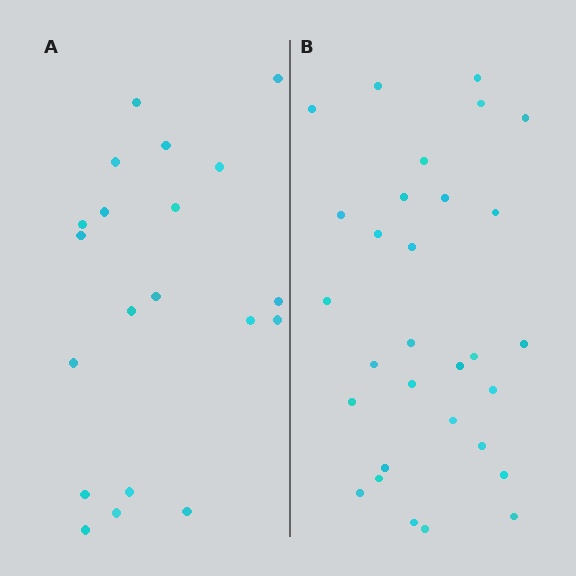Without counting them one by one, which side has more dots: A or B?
Region B (the right region) has more dots.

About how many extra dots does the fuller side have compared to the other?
Region B has roughly 10 or so more dots than region A.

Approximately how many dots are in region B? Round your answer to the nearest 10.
About 30 dots.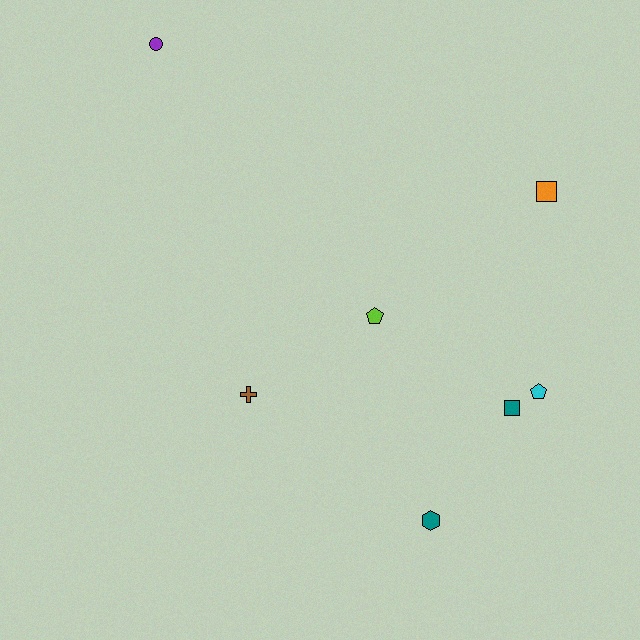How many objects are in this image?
There are 7 objects.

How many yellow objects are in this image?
There are no yellow objects.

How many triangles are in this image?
There are no triangles.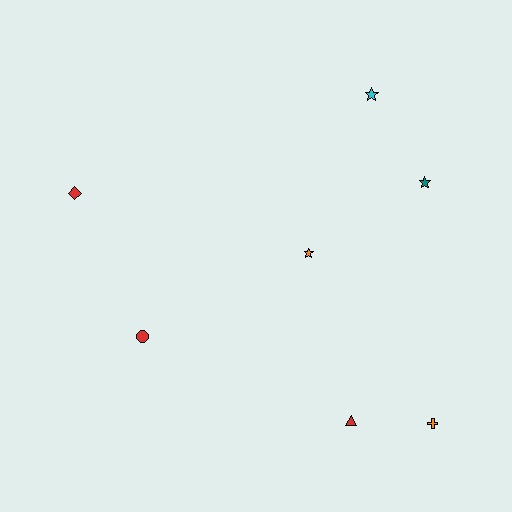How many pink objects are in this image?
There are no pink objects.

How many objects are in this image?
There are 7 objects.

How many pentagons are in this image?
There are no pentagons.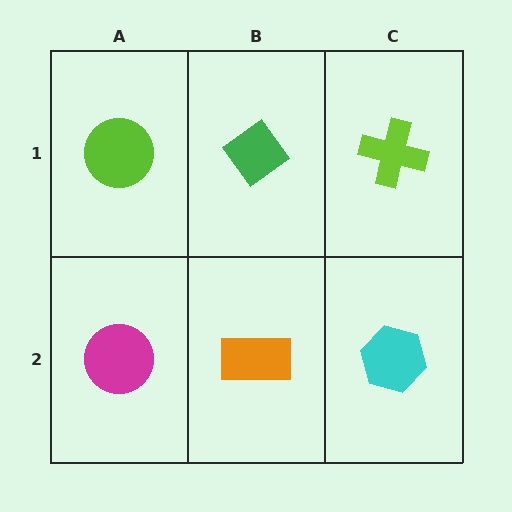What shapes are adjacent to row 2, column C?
A lime cross (row 1, column C), an orange rectangle (row 2, column B).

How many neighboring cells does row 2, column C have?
2.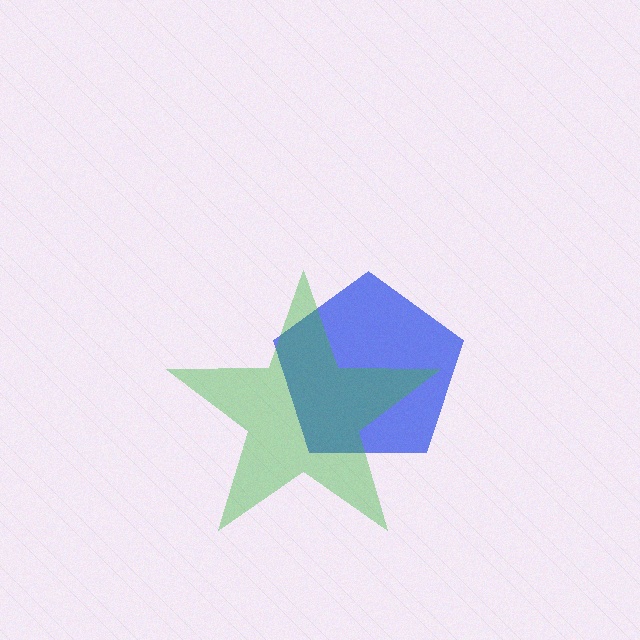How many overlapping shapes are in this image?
There are 2 overlapping shapes in the image.